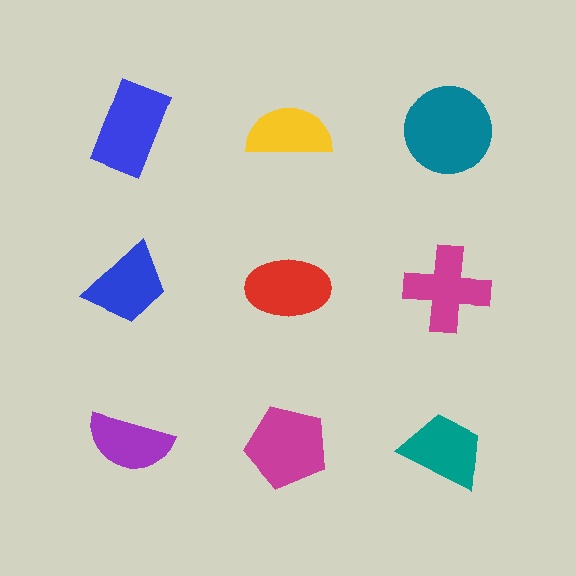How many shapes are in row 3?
3 shapes.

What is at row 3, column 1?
A purple semicircle.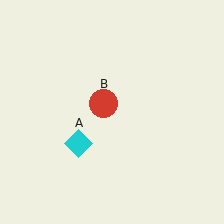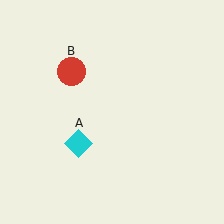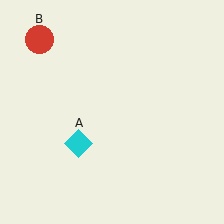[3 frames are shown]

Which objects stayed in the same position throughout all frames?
Cyan diamond (object A) remained stationary.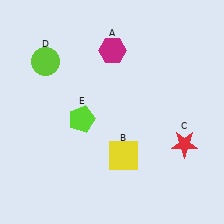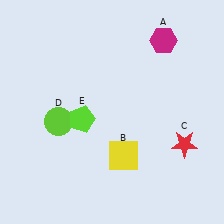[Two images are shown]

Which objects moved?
The objects that moved are: the magenta hexagon (A), the lime circle (D).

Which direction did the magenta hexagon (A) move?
The magenta hexagon (A) moved right.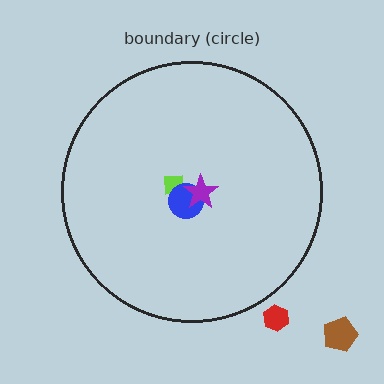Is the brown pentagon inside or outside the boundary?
Outside.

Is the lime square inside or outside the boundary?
Inside.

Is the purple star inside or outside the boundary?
Inside.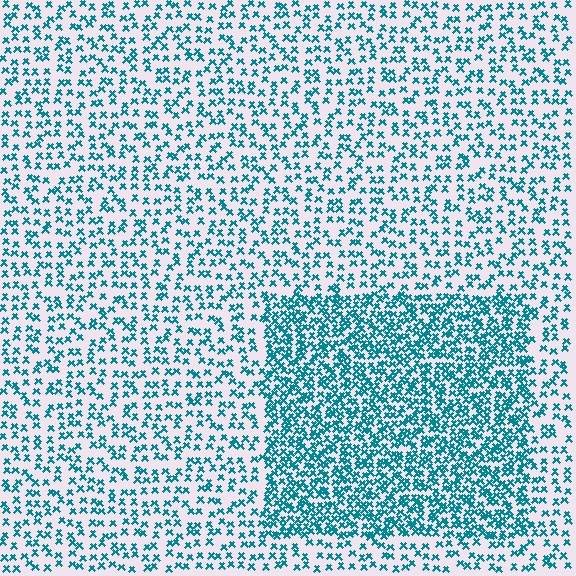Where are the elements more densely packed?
The elements are more densely packed inside the rectangle boundary.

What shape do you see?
I see a rectangle.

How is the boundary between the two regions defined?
The boundary is defined by a change in element density (approximately 2.2x ratio). All elements are the same color, size, and shape.